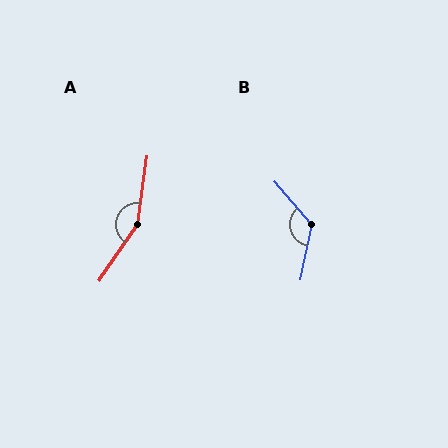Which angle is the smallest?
B, at approximately 128 degrees.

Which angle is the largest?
A, at approximately 154 degrees.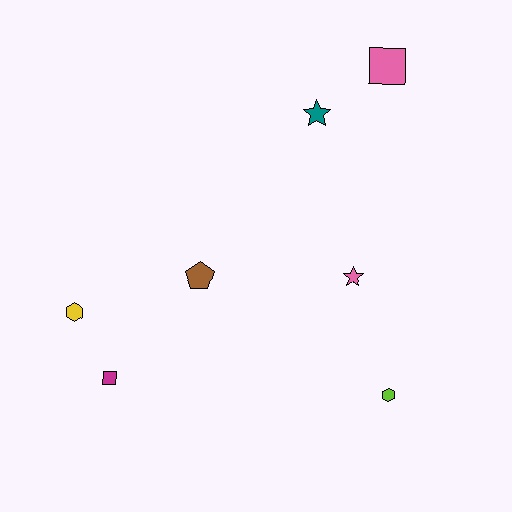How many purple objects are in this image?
There are no purple objects.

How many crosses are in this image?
There are no crosses.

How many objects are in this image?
There are 7 objects.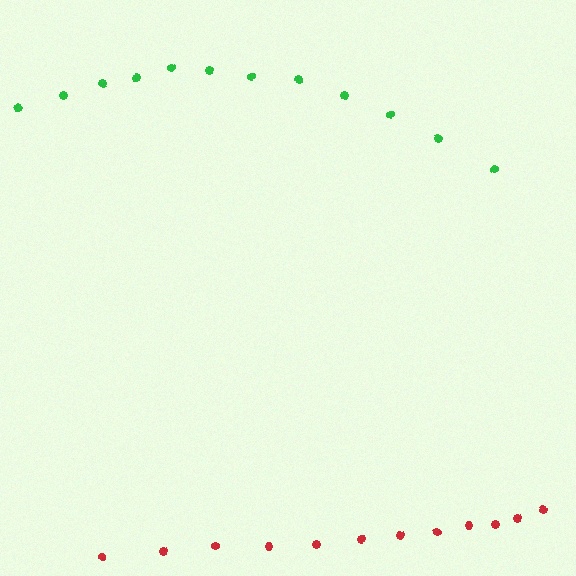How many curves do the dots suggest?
There are 2 distinct paths.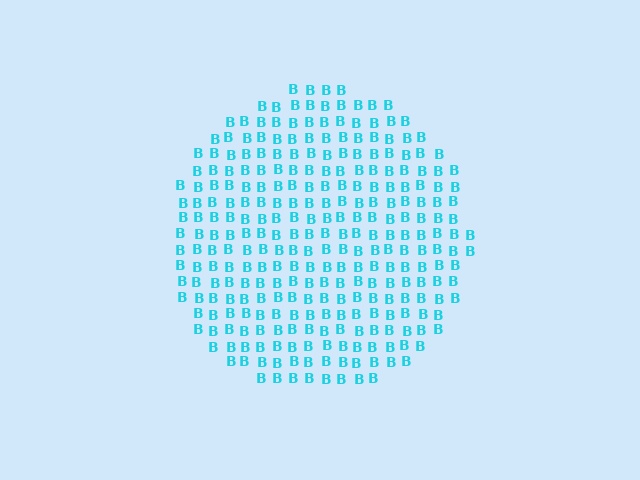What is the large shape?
The large shape is a circle.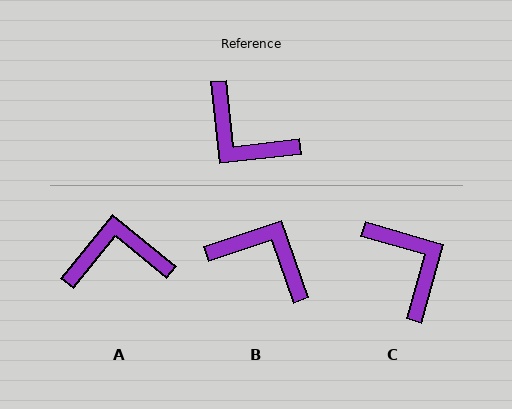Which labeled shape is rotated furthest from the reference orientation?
B, about 168 degrees away.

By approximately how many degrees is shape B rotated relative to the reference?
Approximately 168 degrees clockwise.